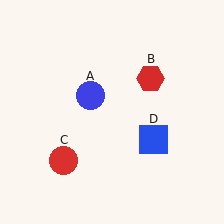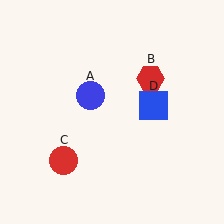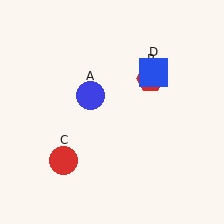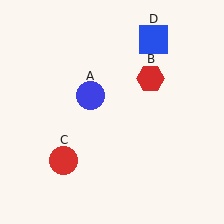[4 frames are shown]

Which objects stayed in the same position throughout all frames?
Blue circle (object A) and red hexagon (object B) and red circle (object C) remained stationary.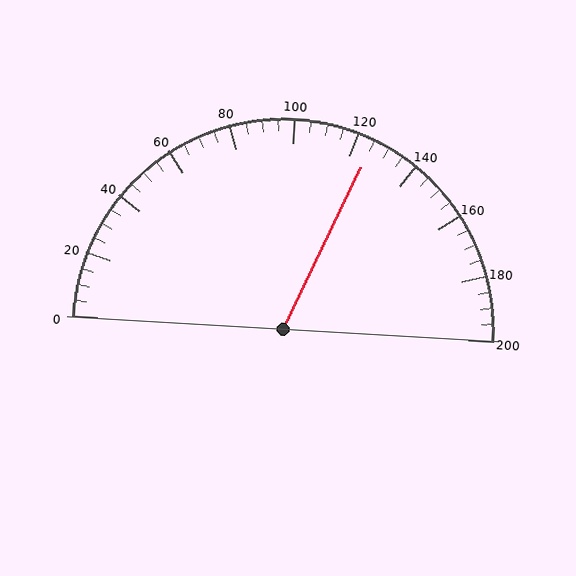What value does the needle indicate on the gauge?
The needle indicates approximately 125.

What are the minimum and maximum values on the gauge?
The gauge ranges from 0 to 200.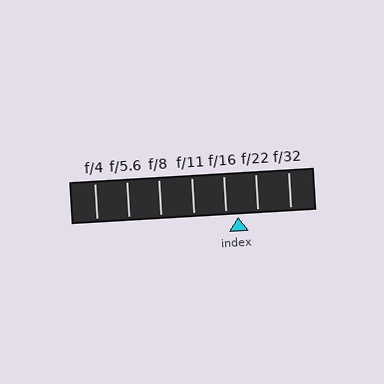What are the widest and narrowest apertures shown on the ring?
The widest aperture shown is f/4 and the narrowest is f/32.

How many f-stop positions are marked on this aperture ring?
There are 7 f-stop positions marked.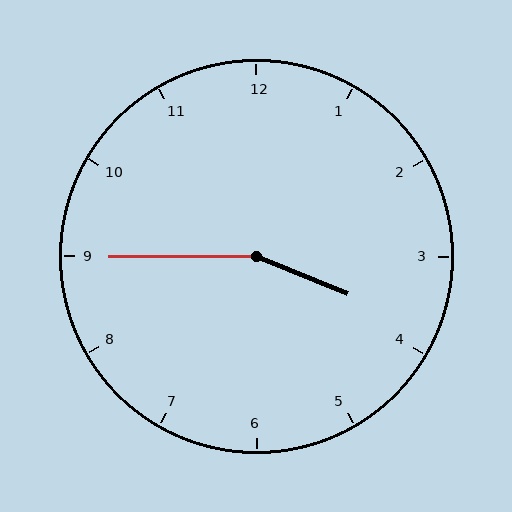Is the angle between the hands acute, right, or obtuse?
It is obtuse.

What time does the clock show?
3:45.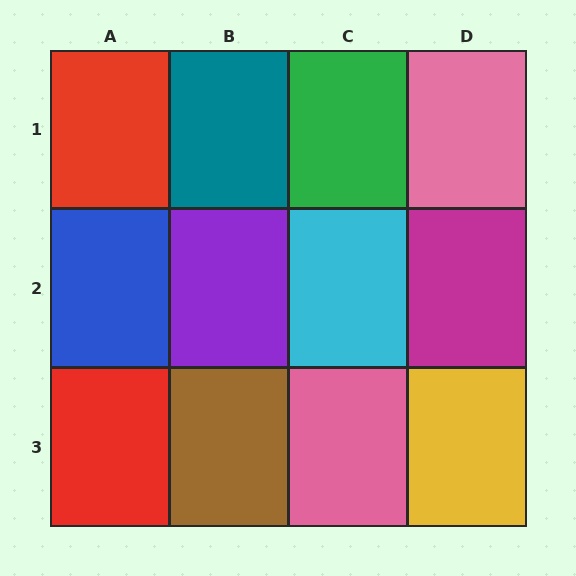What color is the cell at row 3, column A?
Red.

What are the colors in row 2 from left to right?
Blue, purple, cyan, magenta.